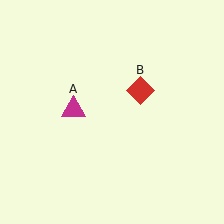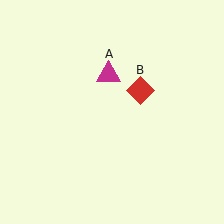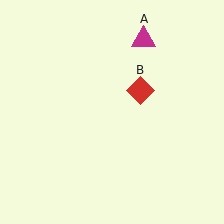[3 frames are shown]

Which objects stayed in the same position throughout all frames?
Red diamond (object B) remained stationary.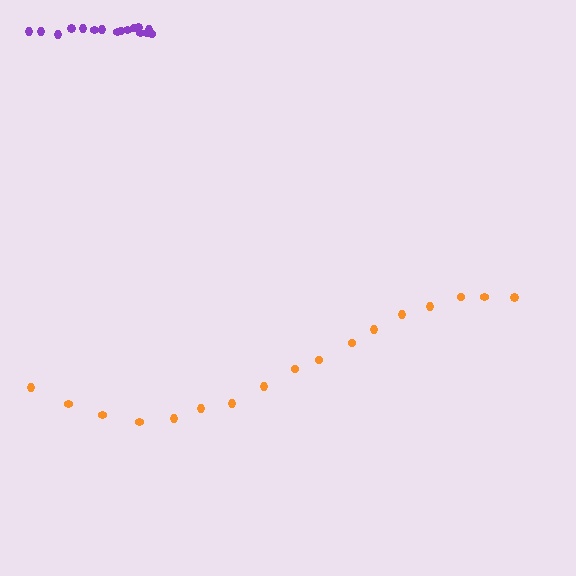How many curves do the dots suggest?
There are 2 distinct paths.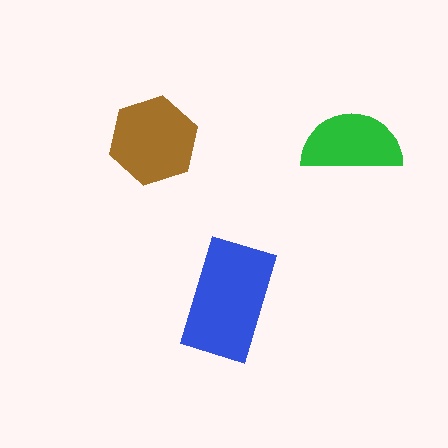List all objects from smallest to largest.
The green semicircle, the brown hexagon, the blue rectangle.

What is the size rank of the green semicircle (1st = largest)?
3rd.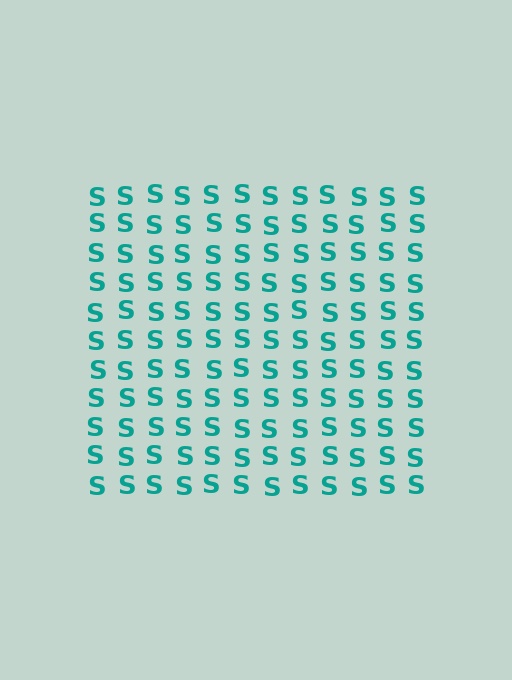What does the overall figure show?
The overall figure shows a square.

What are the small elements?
The small elements are letter S's.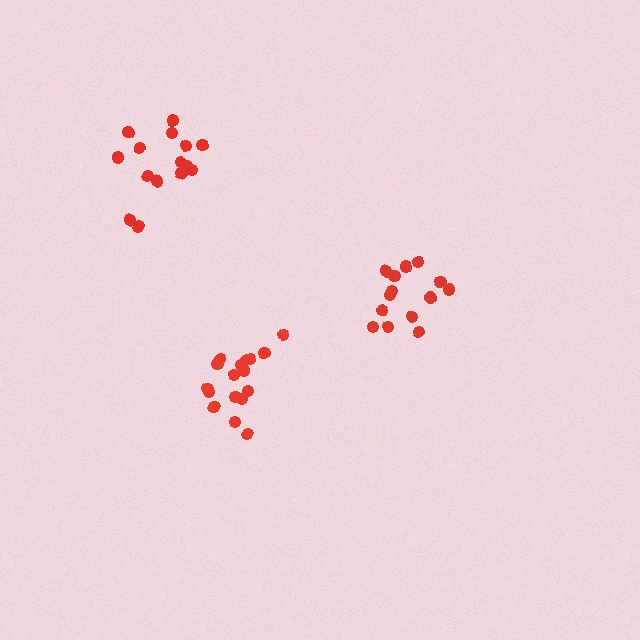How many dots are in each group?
Group 1: 14 dots, Group 2: 17 dots, Group 3: 15 dots (46 total).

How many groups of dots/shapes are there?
There are 3 groups.